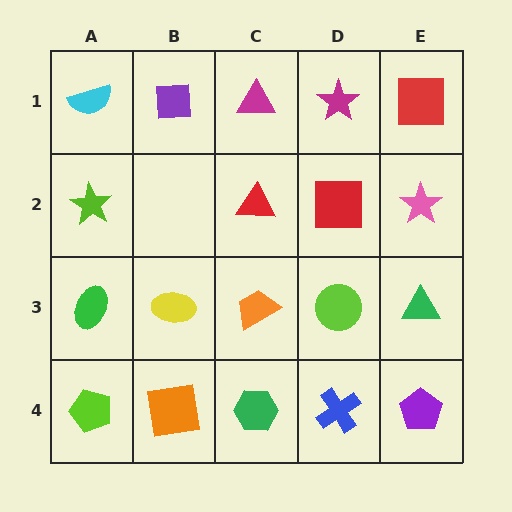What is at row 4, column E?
A purple pentagon.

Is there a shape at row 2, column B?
No, that cell is empty.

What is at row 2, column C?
A red triangle.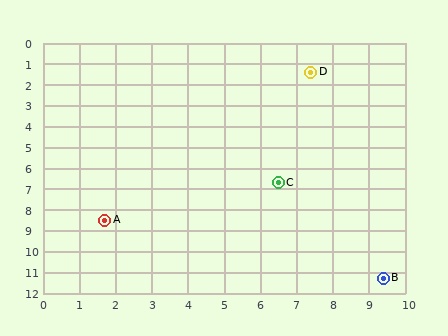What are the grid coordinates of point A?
Point A is at approximately (1.7, 8.5).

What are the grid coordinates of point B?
Point B is at approximately (9.4, 11.3).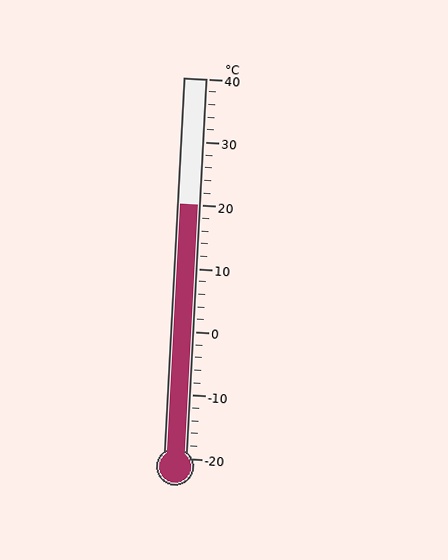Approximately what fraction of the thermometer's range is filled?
The thermometer is filled to approximately 65% of its range.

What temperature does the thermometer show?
The thermometer shows approximately 20°C.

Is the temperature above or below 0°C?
The temperature is above 0°C.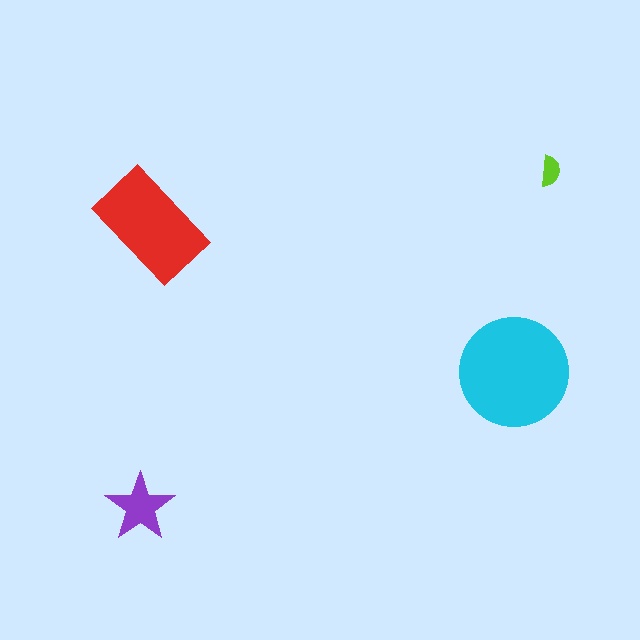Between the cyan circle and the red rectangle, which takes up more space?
The cyan circle.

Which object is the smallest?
The lime semicircle.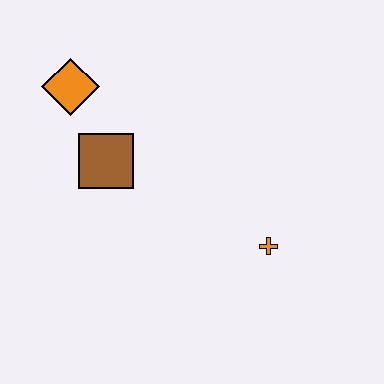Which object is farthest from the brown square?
The orange cross is farthest from the brown square.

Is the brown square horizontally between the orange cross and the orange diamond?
Yes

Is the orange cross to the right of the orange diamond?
Yes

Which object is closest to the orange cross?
The brown square is closest to the orange cross.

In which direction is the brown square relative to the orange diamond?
The brown square is below the orange diamond.